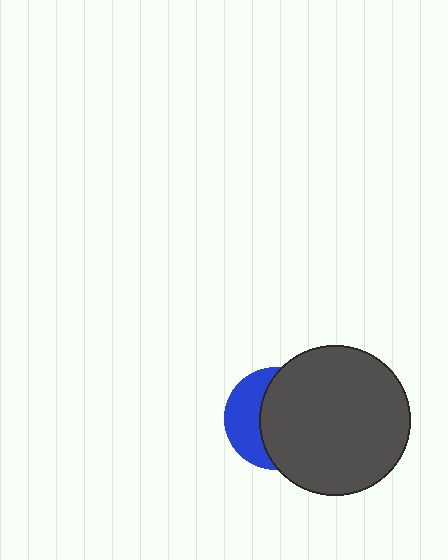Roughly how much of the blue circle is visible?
A small part of it is visible (roughly 37%).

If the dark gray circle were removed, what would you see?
You would see the complete blue circle.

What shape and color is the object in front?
The object in front is a dark gray circle.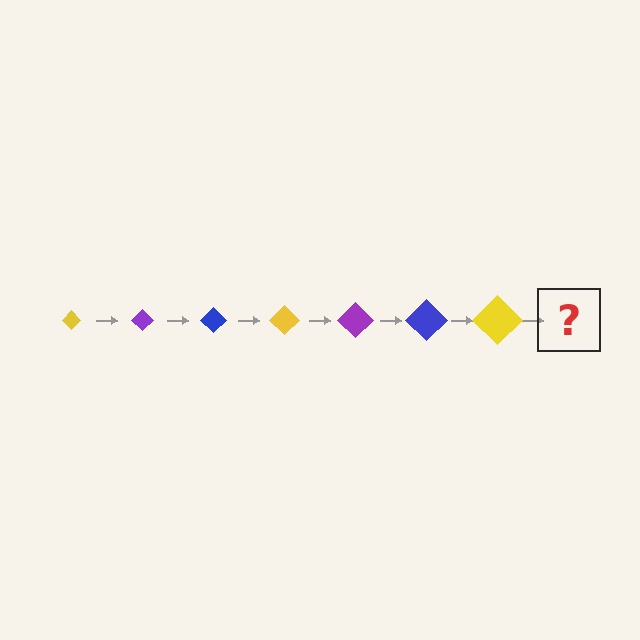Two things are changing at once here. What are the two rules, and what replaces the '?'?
The two rules are that the diamond grows larger each step and the color cycles through yellow, purple, and blue. The '?' should be a purple diamond, larger than the previous one.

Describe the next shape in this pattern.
It should be a purple diamond, larger than the previous one.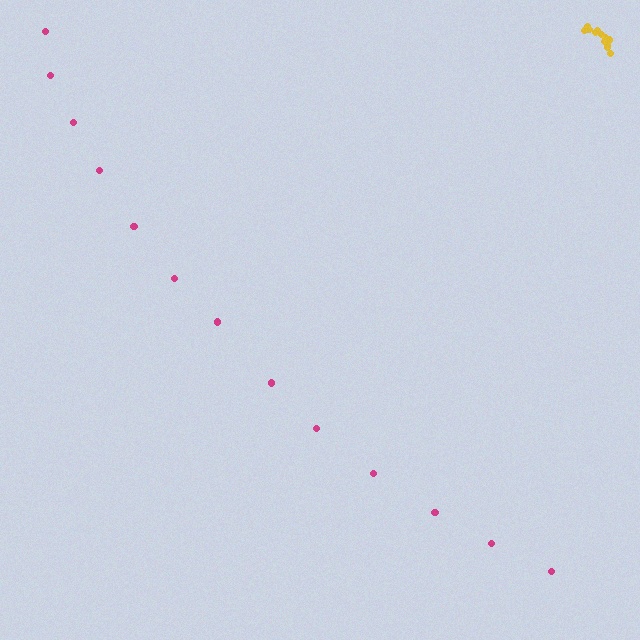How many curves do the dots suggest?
There are 2 distinct paths.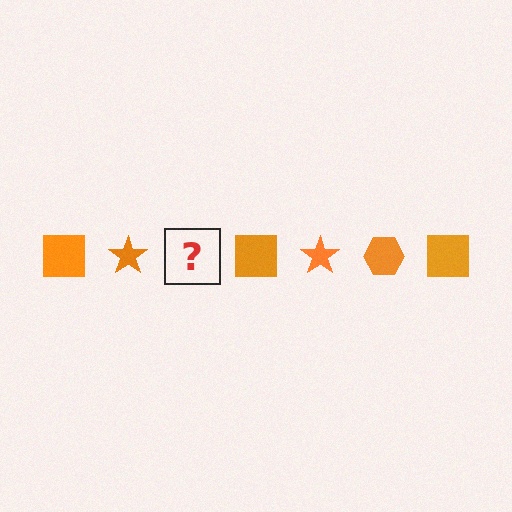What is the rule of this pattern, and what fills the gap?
The rule is that the pattern cycles through square, star, hexagon shapes in orange. The gap should be filled with an orange hexagon.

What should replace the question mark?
The question mark should be replaced with an orange hexagon.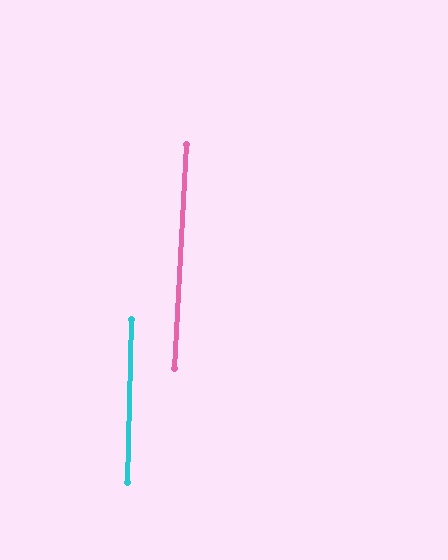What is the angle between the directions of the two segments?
Approximately 2 degrees.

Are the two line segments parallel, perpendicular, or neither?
Parallel — their directions differ by only 1.7°.